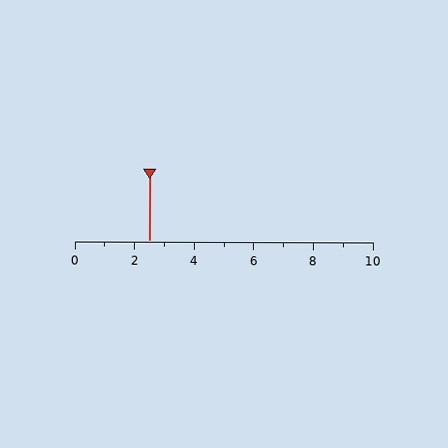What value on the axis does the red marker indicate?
The marker indicates approximately 2.5.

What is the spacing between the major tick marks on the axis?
The major ticks are spaced 2 apart.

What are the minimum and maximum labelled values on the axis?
The axis runs from 0 to 10.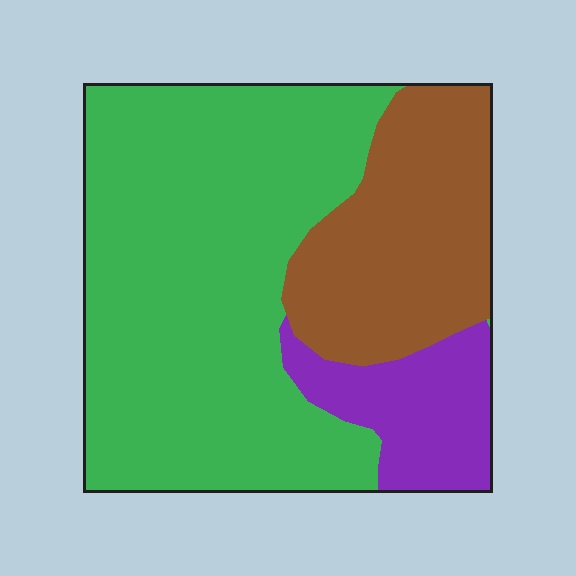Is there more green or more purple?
Green.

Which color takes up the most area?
Green, at roughly 60%.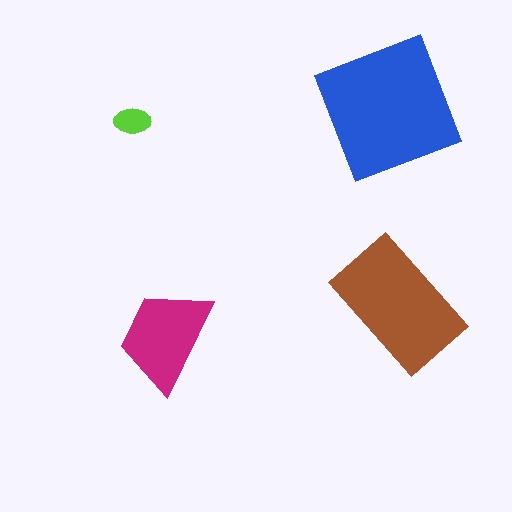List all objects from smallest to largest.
The lime ellipse, the magenta trapezoid, the brown rectangle, the blue square.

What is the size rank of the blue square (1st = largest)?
1st.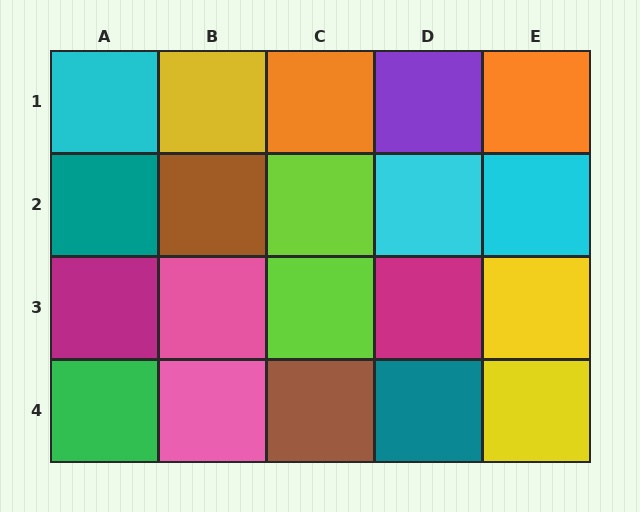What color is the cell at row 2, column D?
Cyan.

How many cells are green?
1 cell is green.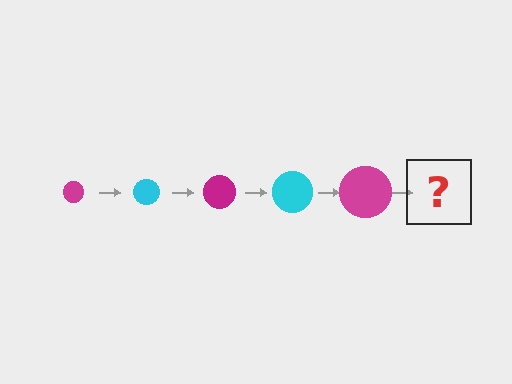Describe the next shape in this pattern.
It should be a cyan circle, larger than the previous one.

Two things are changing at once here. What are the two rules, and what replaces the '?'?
The two rules are that the circle grows larger each step and the color cycles through magenta and cyan. The '?' should be a cyan circle, larger than the previous one.